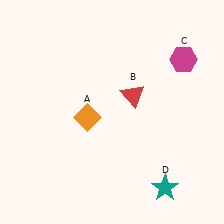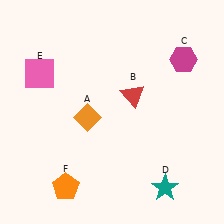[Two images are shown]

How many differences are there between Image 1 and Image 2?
There are 2 differences between the two images.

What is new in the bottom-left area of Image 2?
An orange pentagon (F) was added in the bottom-left area of Image 2.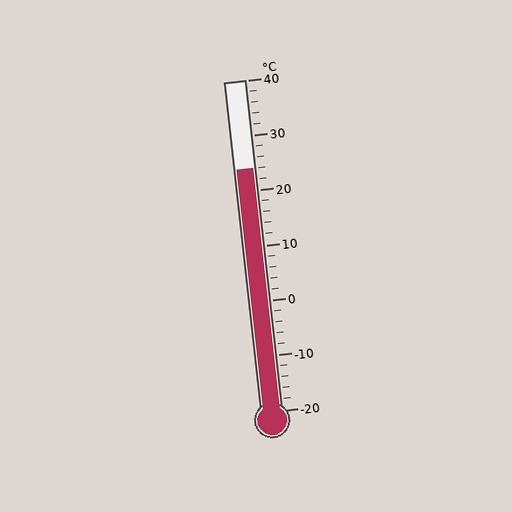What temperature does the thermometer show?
The thermometer shows approximately 24°C.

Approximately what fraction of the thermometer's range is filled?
The thermometer is filled to approximately 75% of its range.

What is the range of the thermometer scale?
The thermometer scale ranges from -20°C to 40°C.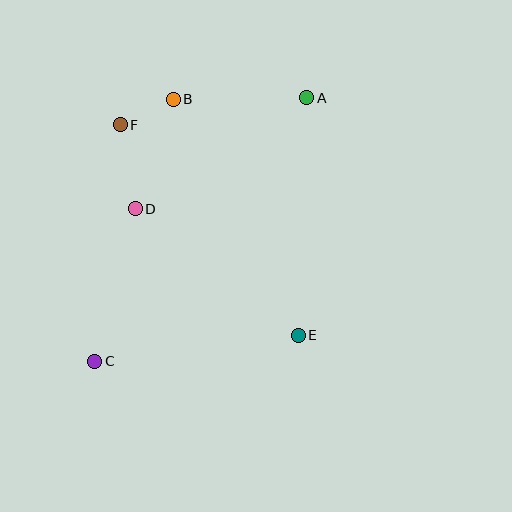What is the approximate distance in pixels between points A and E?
The distance between A and E is approximately 238 pixels.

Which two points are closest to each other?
Points B and F are closest to each other.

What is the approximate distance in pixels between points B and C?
The distance between B and C is approximately 273 pixels.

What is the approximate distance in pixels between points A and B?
The distance between A and B is approximately 134 pixels.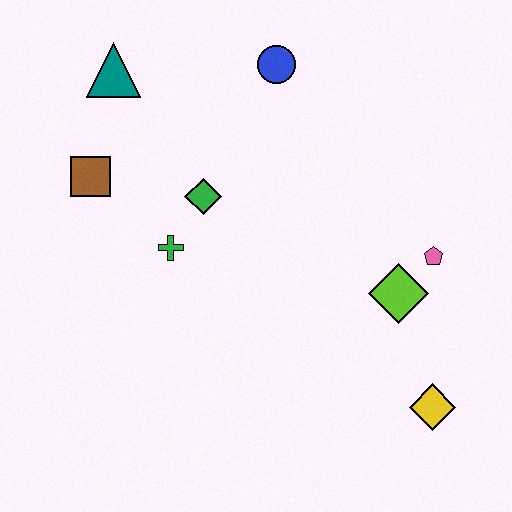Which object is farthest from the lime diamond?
The teal triangle is farthest from the lime diamond.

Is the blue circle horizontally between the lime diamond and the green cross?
Yes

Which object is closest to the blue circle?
The green diamond is closest to the blue circle.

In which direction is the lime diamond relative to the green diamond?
The lime diamond is to the right of the green diamond.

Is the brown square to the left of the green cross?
Yes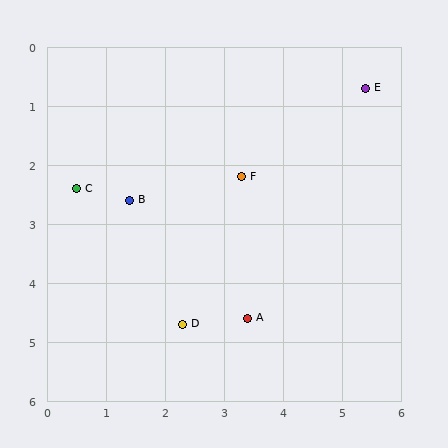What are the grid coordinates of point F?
Point F is at approximately (3.3, 2.2).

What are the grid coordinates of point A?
Point A is at approximately (3.4, 4.6).